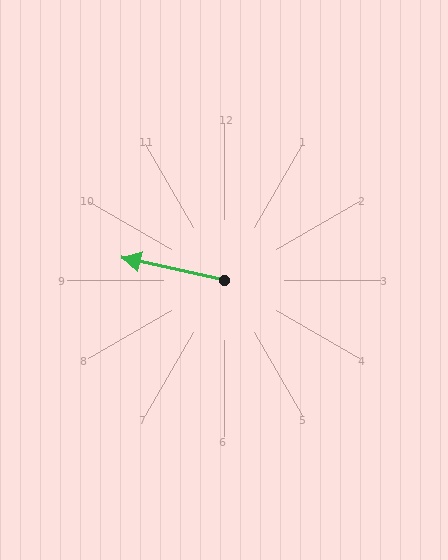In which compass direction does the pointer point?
West.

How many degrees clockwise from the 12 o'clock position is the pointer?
Approximately 282 degrees.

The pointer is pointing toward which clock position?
Roughly 9 o'clock.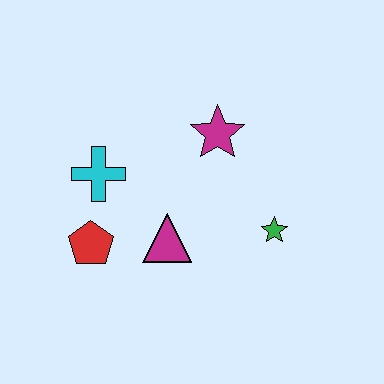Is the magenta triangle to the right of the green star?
No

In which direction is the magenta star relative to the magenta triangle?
The magenta star is above the magenta triangle.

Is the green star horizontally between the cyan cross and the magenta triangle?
No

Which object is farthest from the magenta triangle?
The magenta star is farthest from the magenta triangle.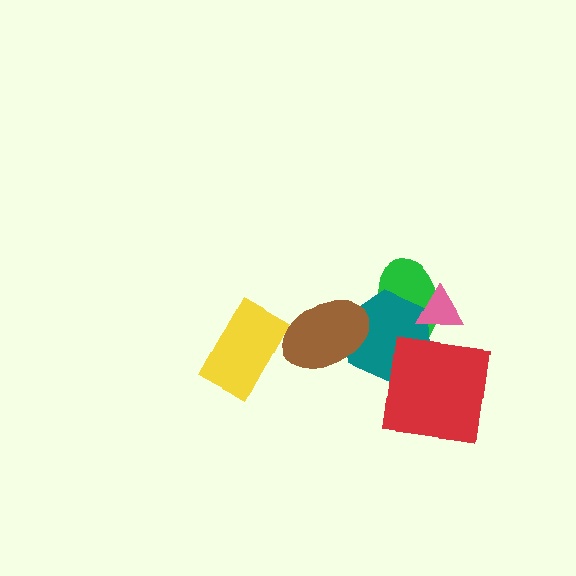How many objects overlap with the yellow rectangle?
0 objects overlap with the yellow rectangle.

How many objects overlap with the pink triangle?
2 objects overlap with the pink triangle.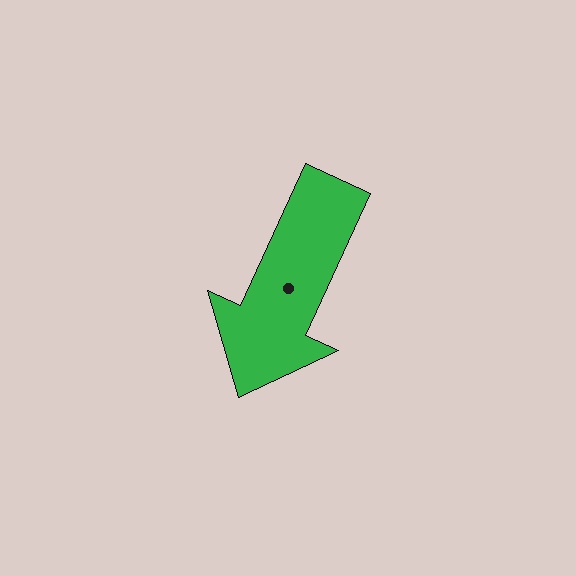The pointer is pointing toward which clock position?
Roughly 7 o'clock.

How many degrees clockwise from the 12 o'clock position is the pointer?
Approximately 205 degrees.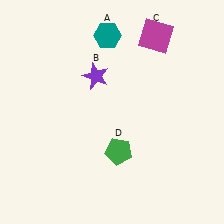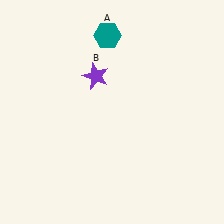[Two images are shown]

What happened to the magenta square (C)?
The magenta square (C) was removed in Image 2. It was in the top-right area of Image 1.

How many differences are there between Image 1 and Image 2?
There are 2 differences between the two images.